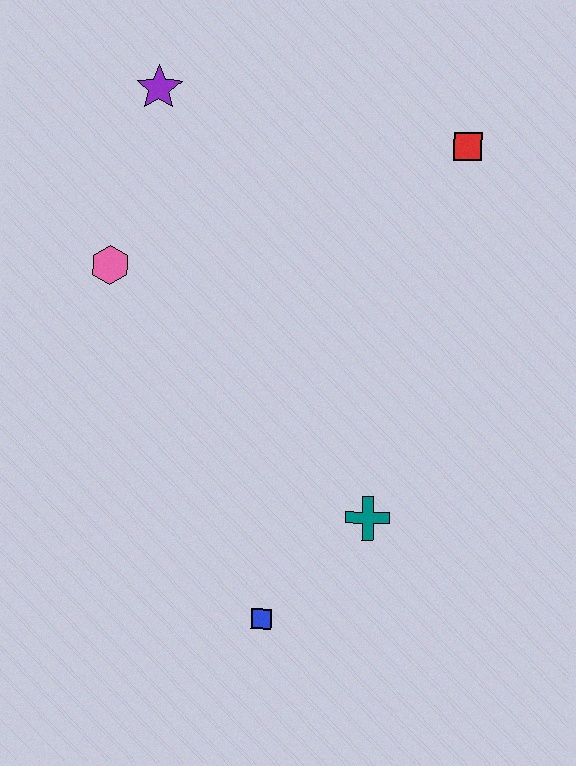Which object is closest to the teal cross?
The blue square is closest to the teal cross.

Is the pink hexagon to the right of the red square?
No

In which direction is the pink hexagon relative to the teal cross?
The pink hexagon is to the left of the teal cross.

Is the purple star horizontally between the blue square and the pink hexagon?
Yes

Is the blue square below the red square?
Yes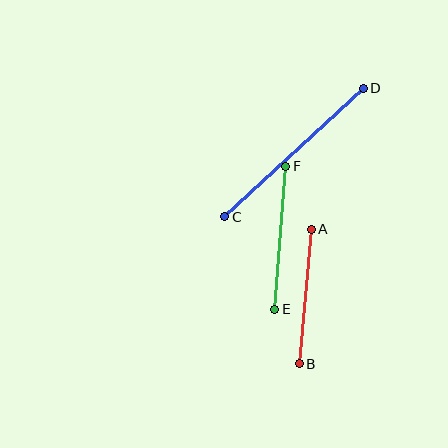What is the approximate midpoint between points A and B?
The midpoint is at approximately (305, 296) pixels.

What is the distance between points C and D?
The distance is approximately 189 pixels.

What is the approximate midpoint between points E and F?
The midpoint is at approximately (280, 238) pixels.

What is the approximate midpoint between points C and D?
The midpoint is at approximately (294, 152) pixels.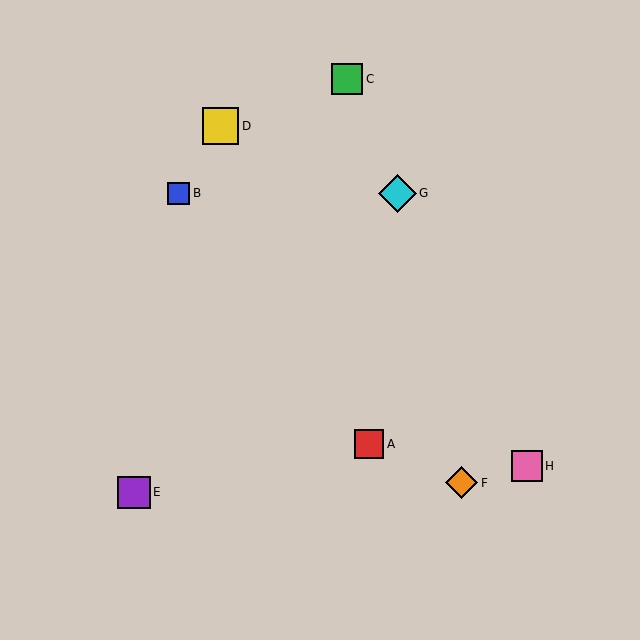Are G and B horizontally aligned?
Yes, both are at y≈193.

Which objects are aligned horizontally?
Objects B, G are aligned horizontally.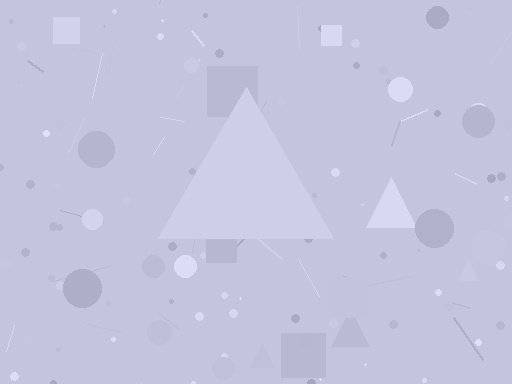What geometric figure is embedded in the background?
A triangle is embedded in the background.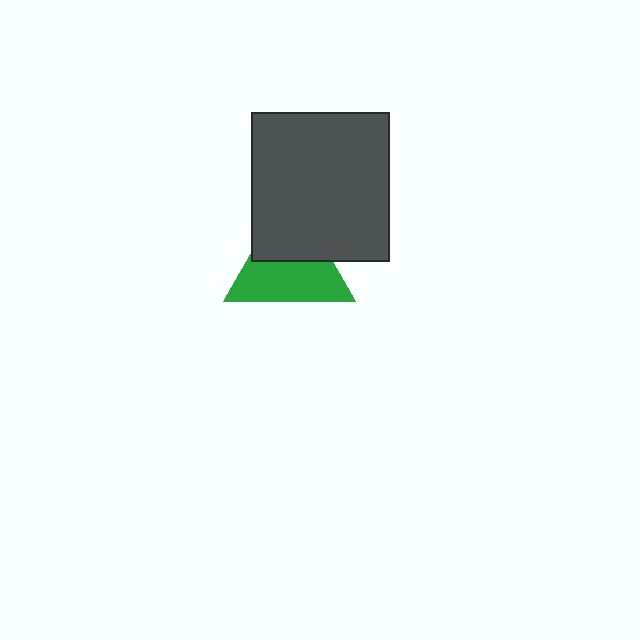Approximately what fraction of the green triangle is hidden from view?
Roughly 42% of the green triangle is hidden behind the dark gray rectangle.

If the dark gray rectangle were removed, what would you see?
You would see the complete green triangle.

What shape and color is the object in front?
The object in front is a dark gray rectangle.